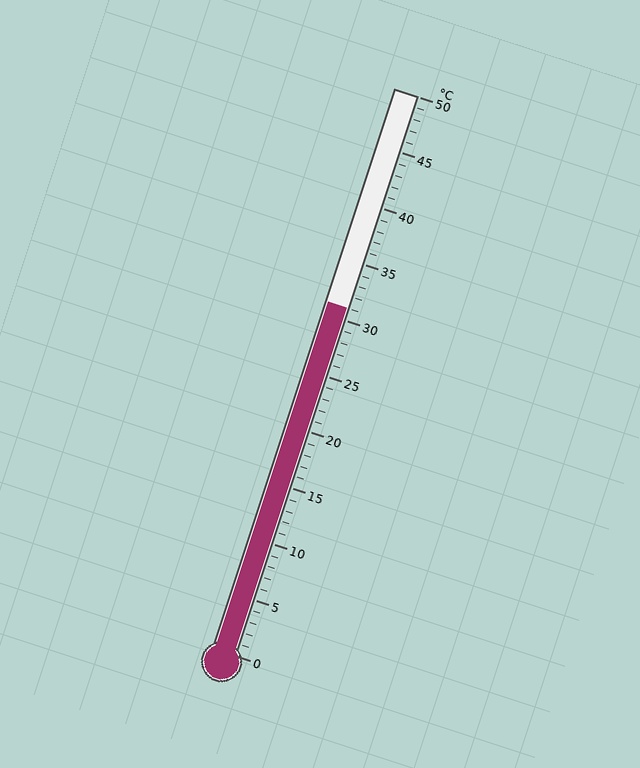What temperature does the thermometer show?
The thermometer shows approximately 31°C.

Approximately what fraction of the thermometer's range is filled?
The thermometer is filled to approximately 60% of its range.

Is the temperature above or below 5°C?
The temperature is above 5°C.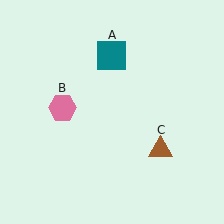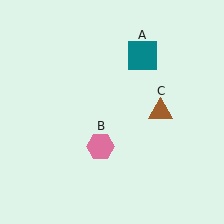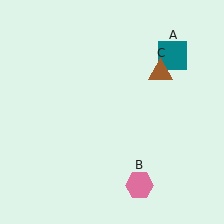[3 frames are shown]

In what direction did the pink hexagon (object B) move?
The pink hexagon (object B) moved down and to the right.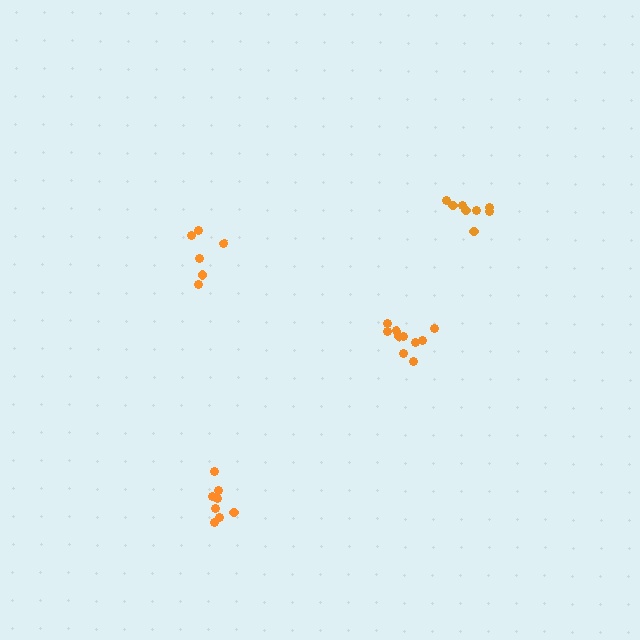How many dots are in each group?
Group 1: 8 dots, Group 2: 8 dots, Group 3: 10 dots, Group 4: 6 dots (32 total).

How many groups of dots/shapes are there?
There are 4 groups.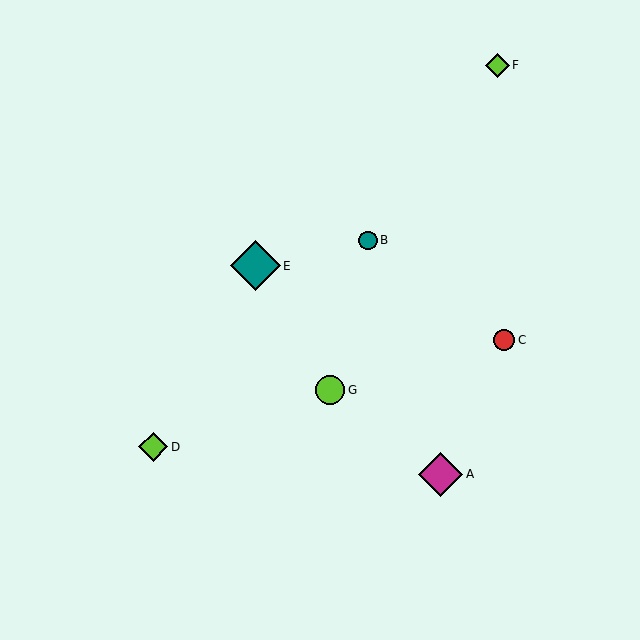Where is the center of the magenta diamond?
The center of the magenta diamond is at (441, 474).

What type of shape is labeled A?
Shape A is a magenta diamond.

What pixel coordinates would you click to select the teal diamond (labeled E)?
Click at (255, 266) to select the teal diamond E.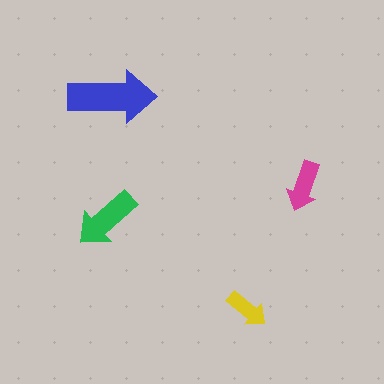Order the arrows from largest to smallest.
the blue one, the green one, the magenta one, the yellow one.